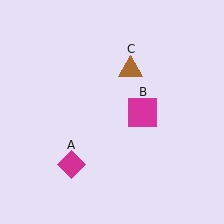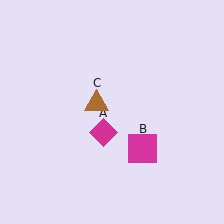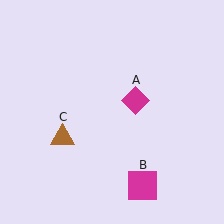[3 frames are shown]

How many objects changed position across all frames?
3 objects changed position: magenta diamond (object A), magenta square (object B), brown triangle (object C).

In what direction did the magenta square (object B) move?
The magenta square (object B) moved down.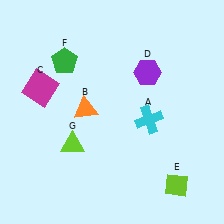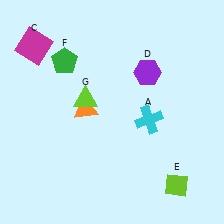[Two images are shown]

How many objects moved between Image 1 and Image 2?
2 objects moved between the two images.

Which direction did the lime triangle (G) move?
The lime triangle (G) moved up.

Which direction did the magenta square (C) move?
The magenta square (C) moved up.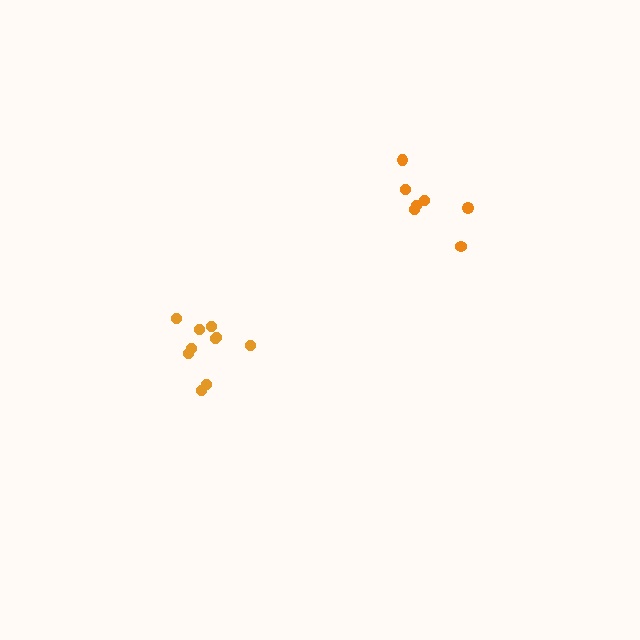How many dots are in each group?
Group 1: 7 dots, Group 2: 10 dots (17 total).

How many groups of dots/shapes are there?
There are 2 groups.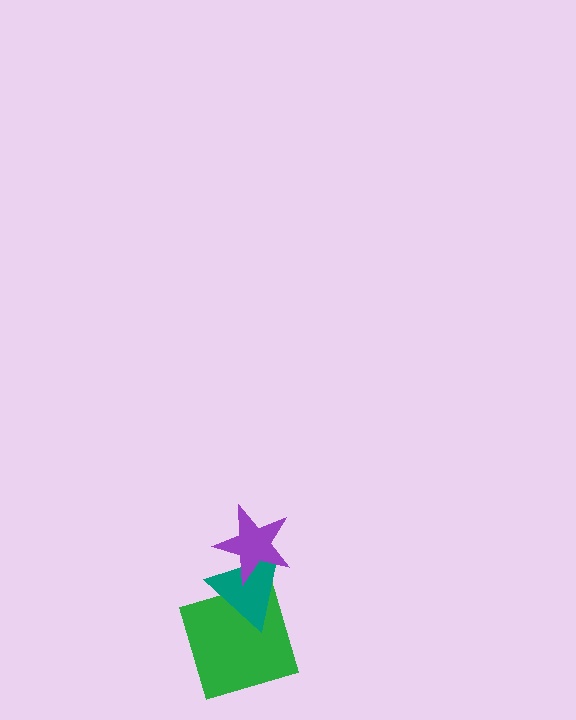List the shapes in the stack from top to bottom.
From top to bottom: the purple star, the teal triangle, the green square.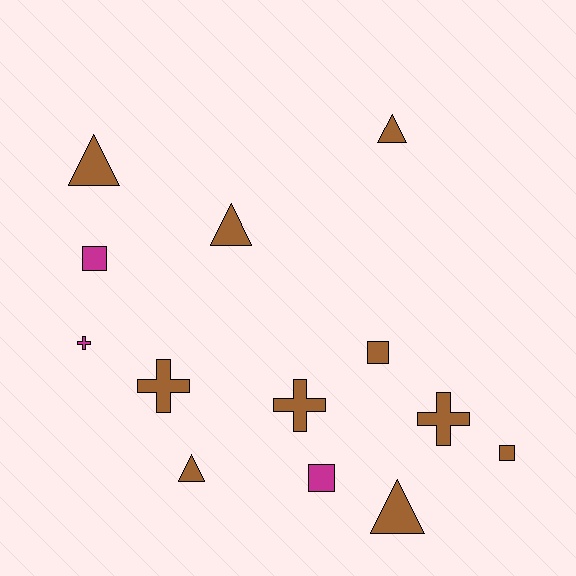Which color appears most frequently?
Brown, with 10 objects.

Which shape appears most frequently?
Triangle, with 5 objects.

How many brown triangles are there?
There are 5 brown triangles.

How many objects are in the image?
There are 13 objects.